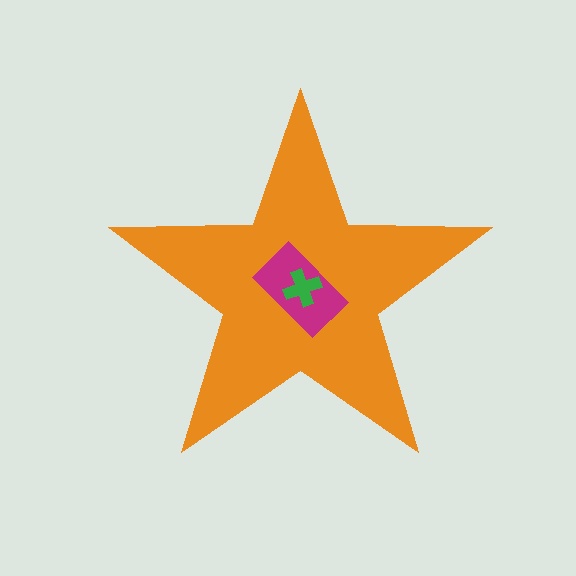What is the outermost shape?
The orange star.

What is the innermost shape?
The green cross.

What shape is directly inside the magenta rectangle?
The green cross.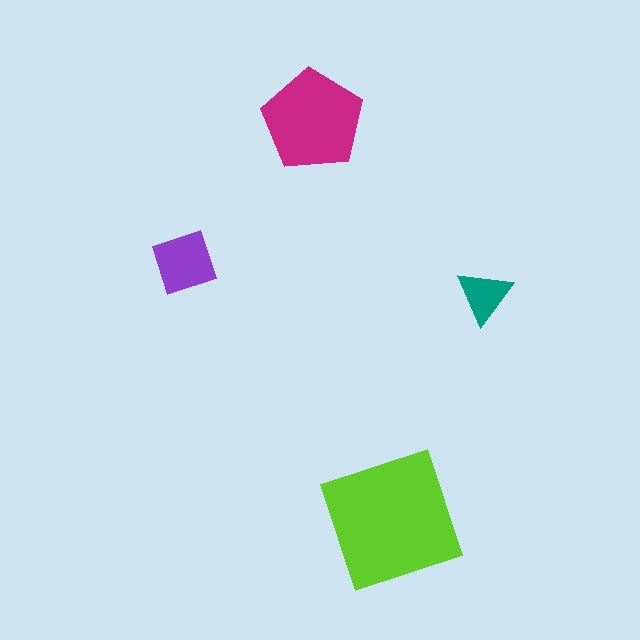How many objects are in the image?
There are 4 objects in the image.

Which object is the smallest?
The teal triangle.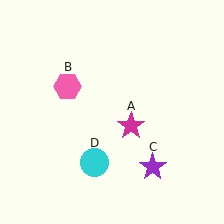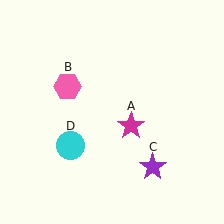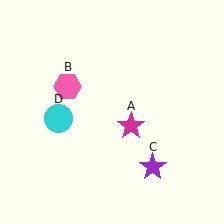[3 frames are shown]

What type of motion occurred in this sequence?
The cyan circle (object D) rotated clockwise around the center of the scene.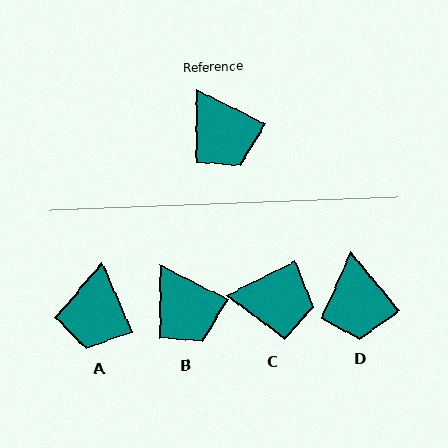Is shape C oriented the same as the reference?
No, it is off by about 53 degrees.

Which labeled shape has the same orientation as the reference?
B.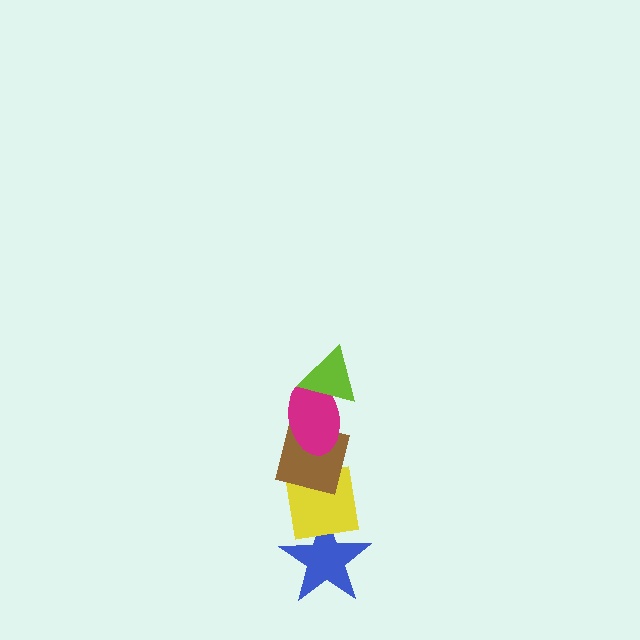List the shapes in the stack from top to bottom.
From top to bottom: the lime triangle, the magenta ellipse, the brown square, the yellow square, the blue star.